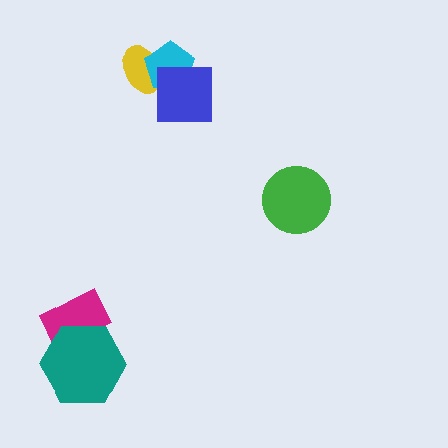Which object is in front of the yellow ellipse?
The cyan pentagon is in front of the yellow ellipse.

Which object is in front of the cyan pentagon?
The blue square is in front of the cyan pentagon.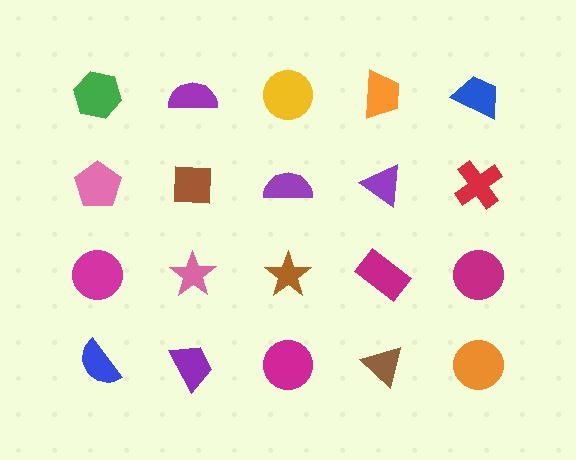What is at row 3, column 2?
A pink star.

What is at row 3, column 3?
A brown star.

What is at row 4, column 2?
A purple trapezoid.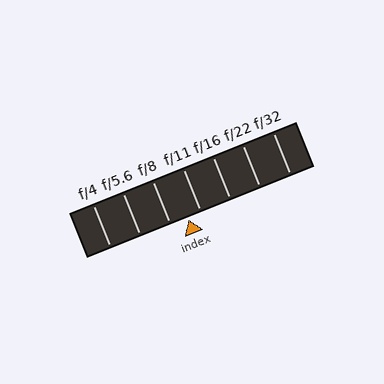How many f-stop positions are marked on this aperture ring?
There are 7 f-stop positions marked.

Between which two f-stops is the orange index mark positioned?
The index mark is between f/8 and f/11.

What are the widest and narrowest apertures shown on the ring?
The widest aperture shown is f/4 and the narrowest is f/32.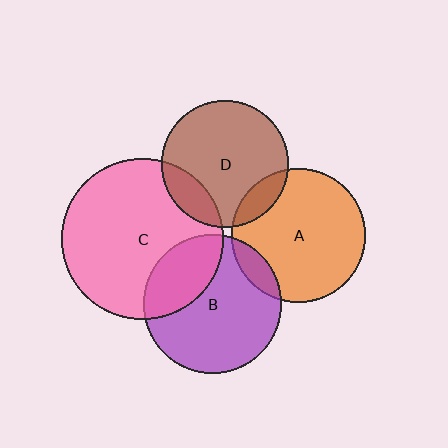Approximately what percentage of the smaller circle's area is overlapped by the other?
Approximately 30%.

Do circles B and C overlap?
Yes.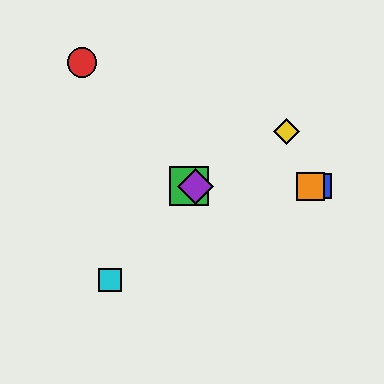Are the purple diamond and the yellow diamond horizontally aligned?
No, the purple diamond is at y≈186 and the yellow diamond is at y≈131.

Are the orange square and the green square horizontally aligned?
Yes, both are at y≈186.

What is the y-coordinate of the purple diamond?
The purple diamond is at y≈186.